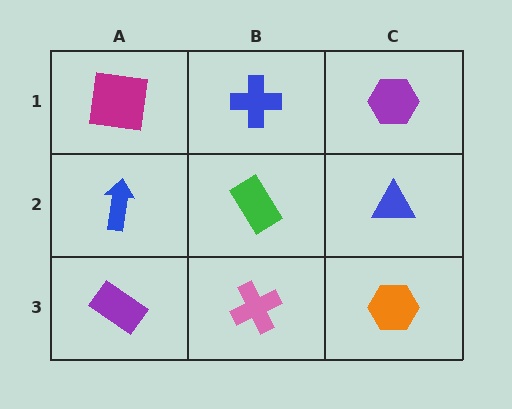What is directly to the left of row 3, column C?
A pink cross.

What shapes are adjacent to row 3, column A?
A blue arrow (row 2, column A), a pink cross (row 3, column B).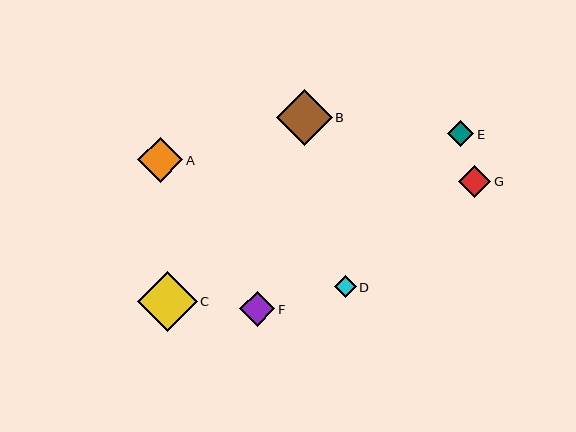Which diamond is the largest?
Diamond C is the largest with a size of approximately 59 pixels.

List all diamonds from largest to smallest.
From largest to smallest: C, B, A, F, G, E, D.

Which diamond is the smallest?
Diamond D is the smallest with a size of approximately 22 pixels.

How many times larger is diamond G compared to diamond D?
Diamond G is approximately 1.5 times the size of diamond D.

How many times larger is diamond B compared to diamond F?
Diamond B is approximately 1.6 times the size of diamond F.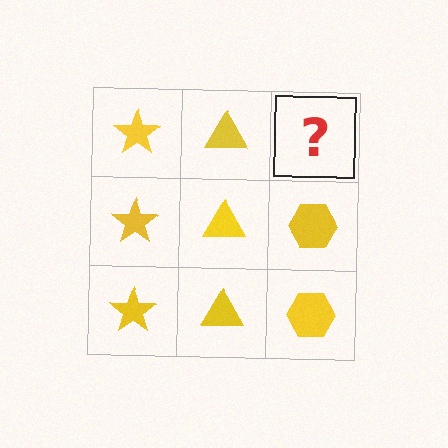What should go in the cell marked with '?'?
The missing cell should contain a yellow hexagon.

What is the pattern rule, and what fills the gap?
The rule is that each column has a consistent shape. The gap should be filled with a yellow hexagon.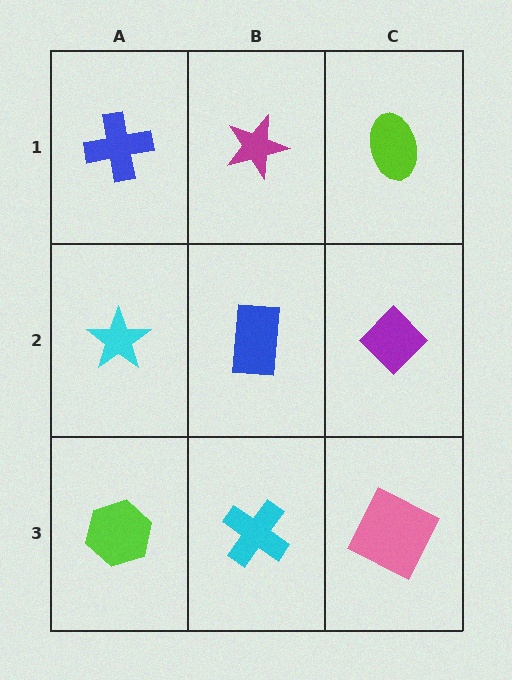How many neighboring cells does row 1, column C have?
2.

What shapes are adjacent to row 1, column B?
A blue rectangle (row 2, column B), a blue cross (row 1, column A), a lime ellipse (row 1, column C).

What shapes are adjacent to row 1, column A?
A cyan star (row 2, column A), a magenta star (row 1, column B).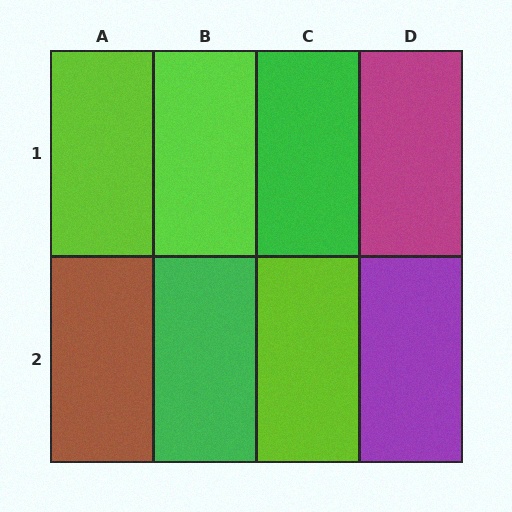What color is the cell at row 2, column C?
Lime.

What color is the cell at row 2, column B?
Green.